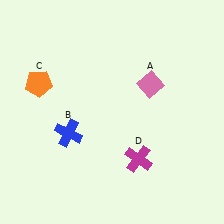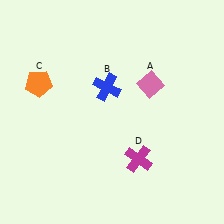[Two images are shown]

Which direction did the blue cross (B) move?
The blue cross (B) moved up.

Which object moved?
The blue cross (B) moved up.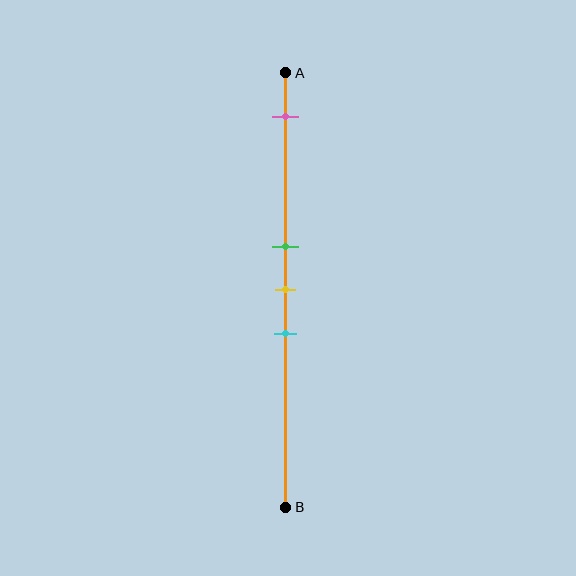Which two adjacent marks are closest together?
The green and yellow marks are the closest adjacent pair.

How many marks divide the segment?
There are 4 marks dividing the segment.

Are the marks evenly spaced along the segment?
No, the marks are not evenly spaced.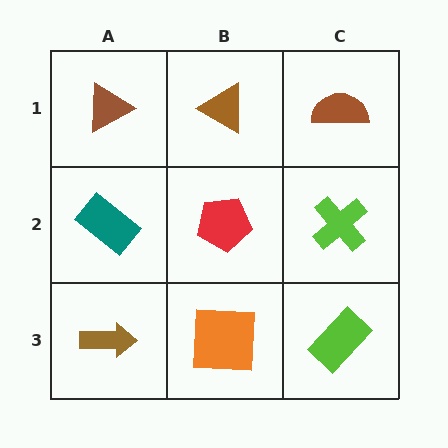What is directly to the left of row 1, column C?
A brown triangle.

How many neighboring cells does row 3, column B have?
3.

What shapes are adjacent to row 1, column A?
A teal rectangle (row 2, column A), a brown triangle (row 1, column B).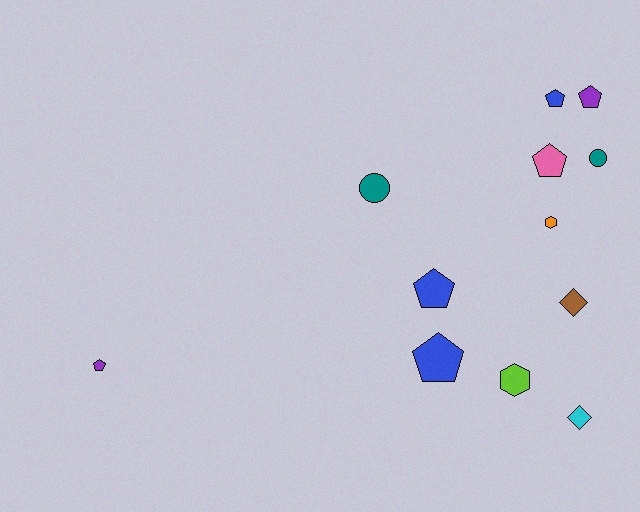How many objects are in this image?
There are 12 objects.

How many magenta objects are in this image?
There are no magenta objects.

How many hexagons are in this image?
There are 2 hexagons.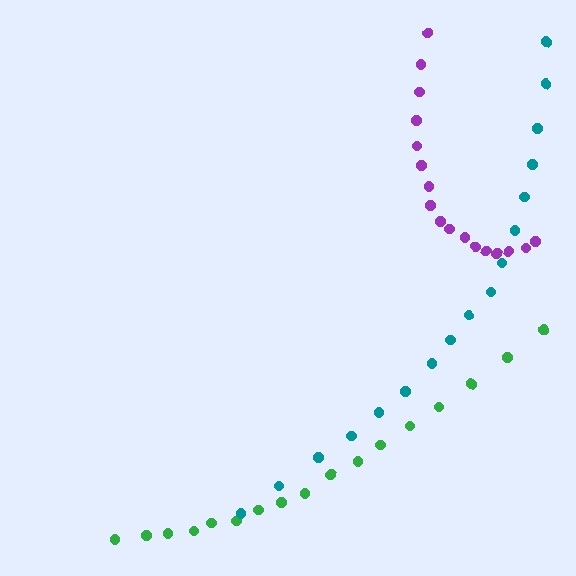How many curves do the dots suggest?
There are 3 distinct paths.